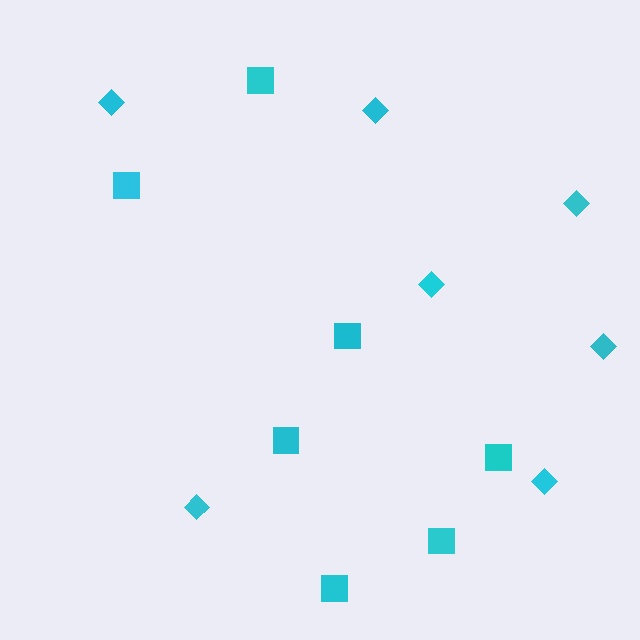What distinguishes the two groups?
There are 2 groups: one group of diamonds (7) and one group of squares (7).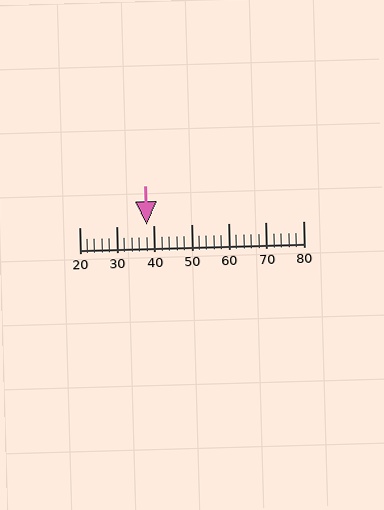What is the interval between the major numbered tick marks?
The major tick marks are spaced 10 units apart.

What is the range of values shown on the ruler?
The ruler shows values from 20 to 80.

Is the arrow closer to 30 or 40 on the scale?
The arrow is closer to 40.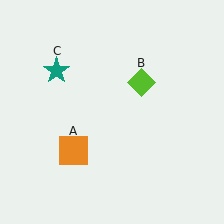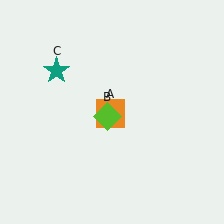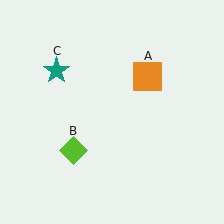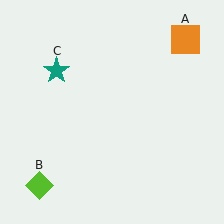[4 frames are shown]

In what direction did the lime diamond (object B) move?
The lime diamond (object B) moved down and to the left.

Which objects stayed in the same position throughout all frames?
Teal star (object C) remained stationary.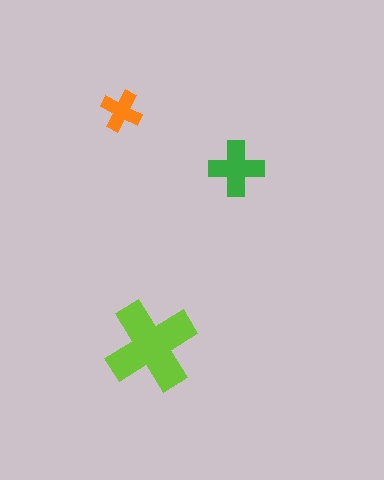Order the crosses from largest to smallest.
the lime one, the green one, the orange one.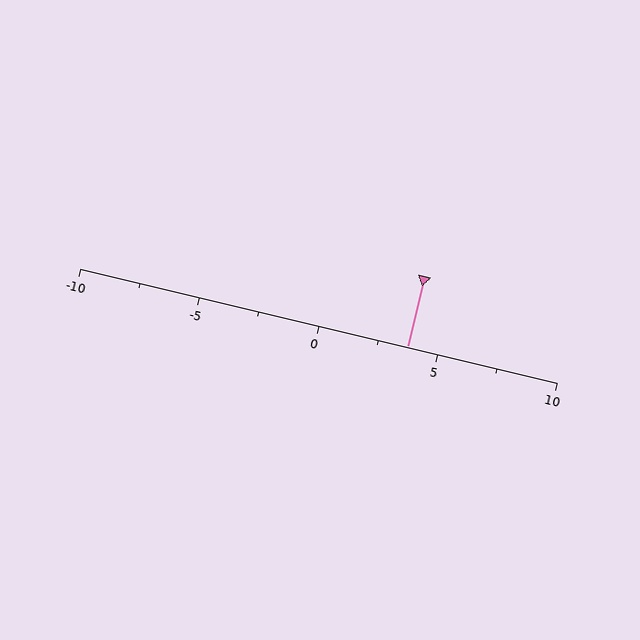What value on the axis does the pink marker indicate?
The marker indicates approximately 3.8.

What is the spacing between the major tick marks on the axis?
The major ticks are spaced 5 apart.